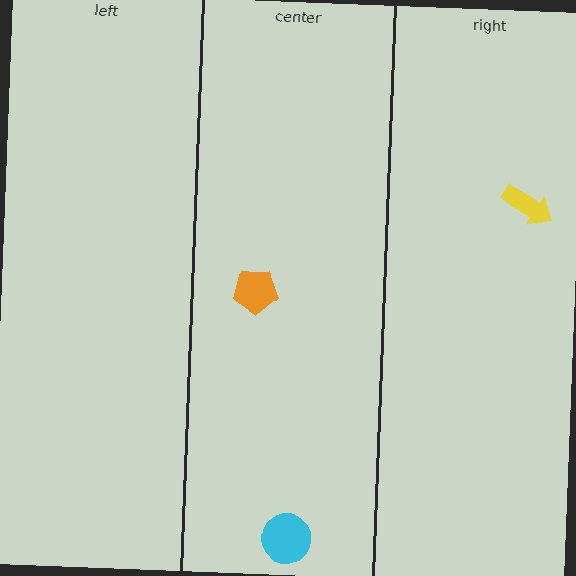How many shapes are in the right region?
1.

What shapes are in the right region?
The yellow arrow.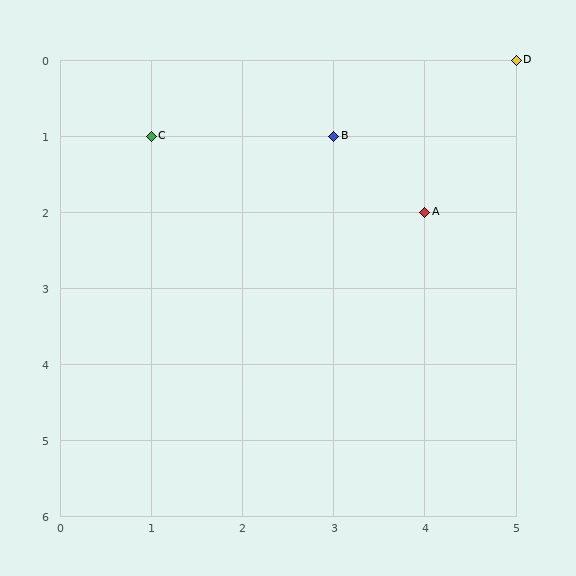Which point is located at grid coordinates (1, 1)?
Point C is at (1, 1).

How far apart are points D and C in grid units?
Points D and C are 4 columns and 1 row apart (about 4.1 grid units diagonally).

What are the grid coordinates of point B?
Point B is at grid coordinates (3, 1).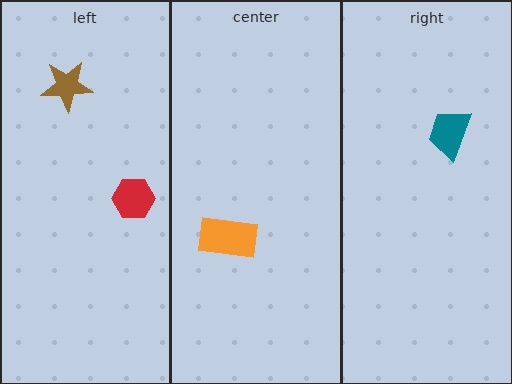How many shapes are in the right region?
1.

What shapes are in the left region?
The red hexagon, the brown star.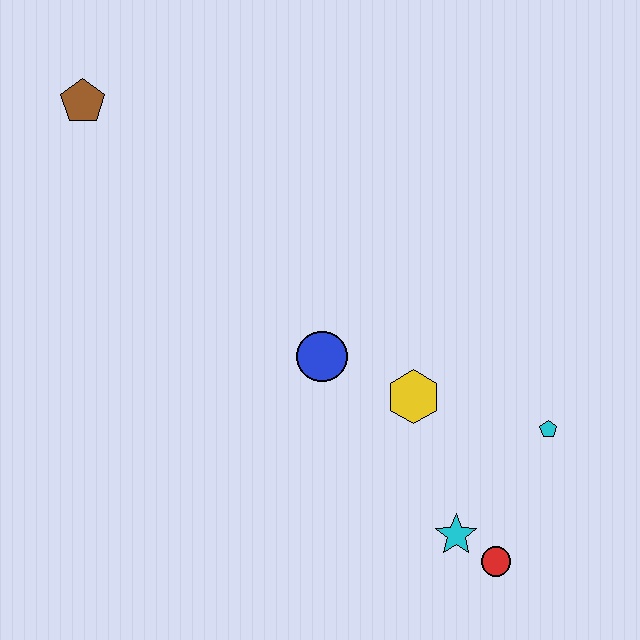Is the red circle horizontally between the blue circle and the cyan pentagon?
Yes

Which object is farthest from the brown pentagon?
The red circle is farthest from the brown pentagon.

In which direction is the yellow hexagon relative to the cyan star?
The yellow hexagon is above the cyan star.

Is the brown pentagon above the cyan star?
Yes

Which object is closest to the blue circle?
The yellow hexagon is closest to the blue circle.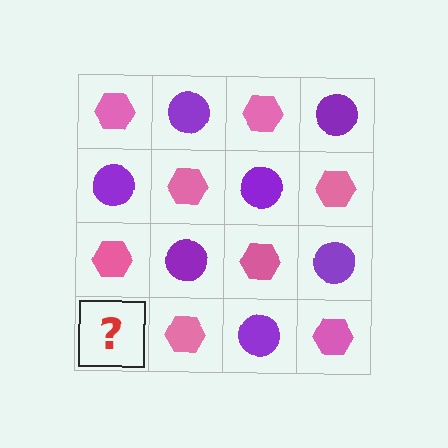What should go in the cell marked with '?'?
The missing cell should contain a purple circle.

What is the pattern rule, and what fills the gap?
The rule is that it alternates pink hexagon and purple circle in a checkerboard pattern. The gap should be filled with a purple circle.